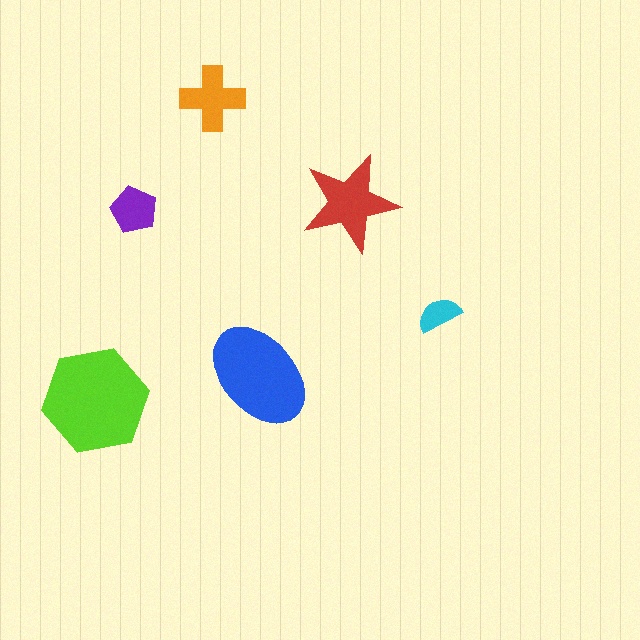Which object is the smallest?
The cyan semicircle.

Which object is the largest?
The lime hexagon.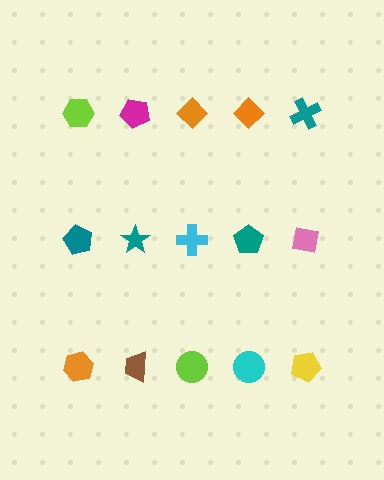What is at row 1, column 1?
A lime hexagon.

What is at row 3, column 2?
A brown trapezoid.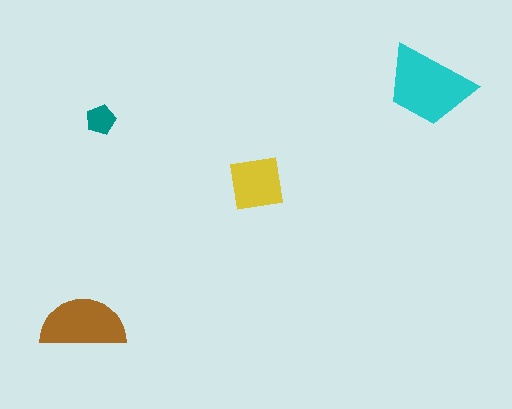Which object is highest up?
The cyan trapezoid is topmost.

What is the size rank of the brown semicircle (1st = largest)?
2nd.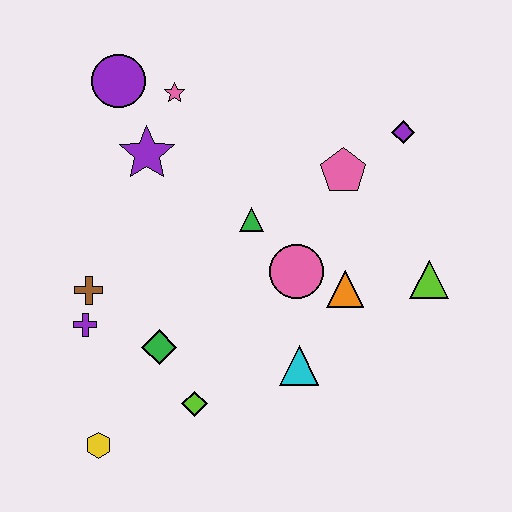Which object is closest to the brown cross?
The purple cross is closest to the brown cross.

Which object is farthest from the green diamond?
The purple diamond is farthest from the green diamond.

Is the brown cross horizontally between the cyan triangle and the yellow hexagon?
No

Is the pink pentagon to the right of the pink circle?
Yes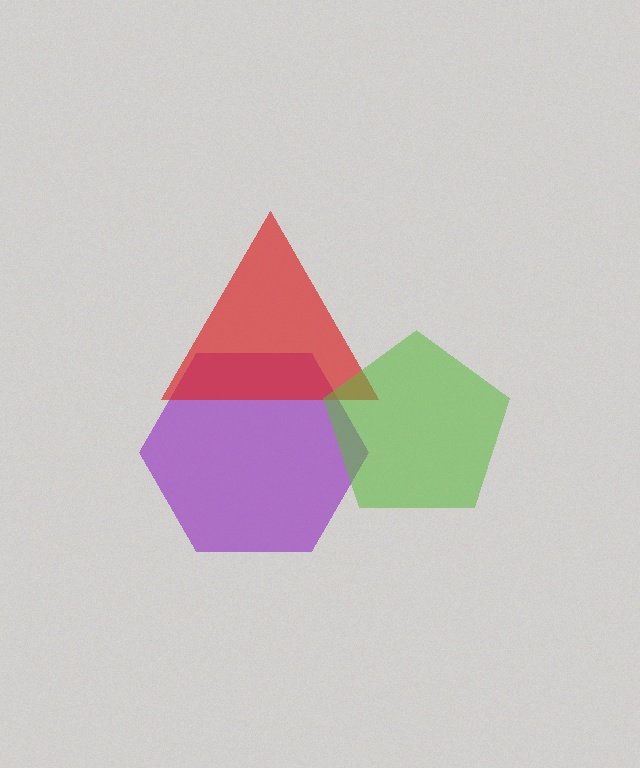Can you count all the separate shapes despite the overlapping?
Yes, there are 3 separate shapes.